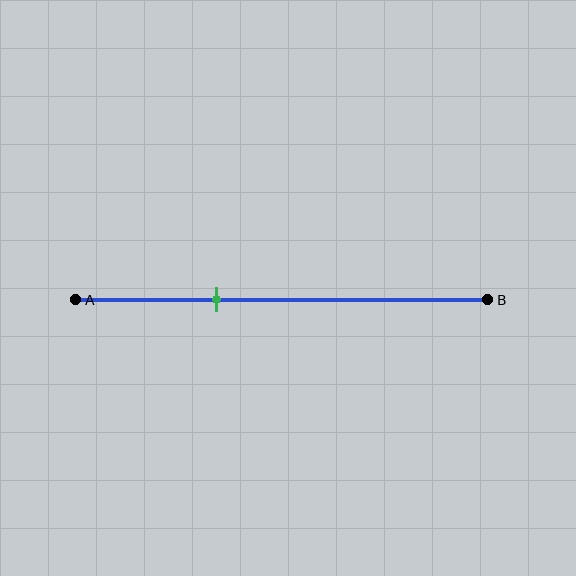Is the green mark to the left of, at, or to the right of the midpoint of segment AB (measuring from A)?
The green mark is to the left of the midpoint of segment AB.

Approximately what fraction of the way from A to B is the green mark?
The green mark is approximately 35% of the way from A to B.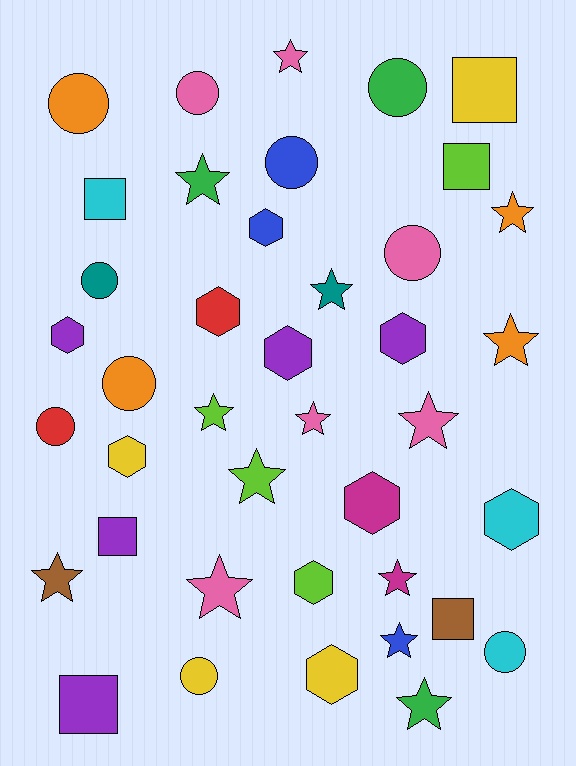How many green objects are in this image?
There are 3 green objects.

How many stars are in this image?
There are 14 stars.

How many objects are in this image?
There are 40 objects.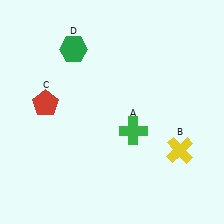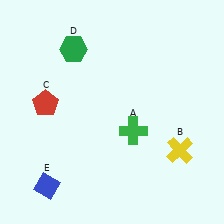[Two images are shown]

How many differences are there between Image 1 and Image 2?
There is 1 difference between the two images.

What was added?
A blue diamond (E) was added in Image 2.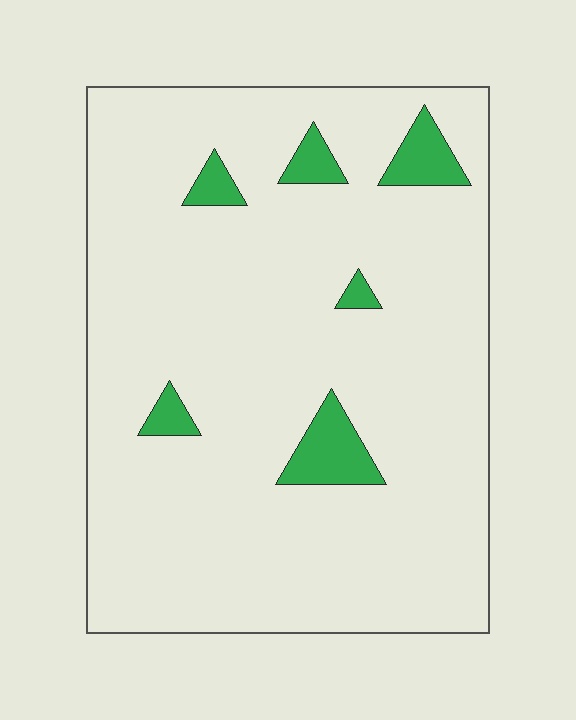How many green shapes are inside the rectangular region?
6.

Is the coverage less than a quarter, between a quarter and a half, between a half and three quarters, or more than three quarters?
Less than a quarter.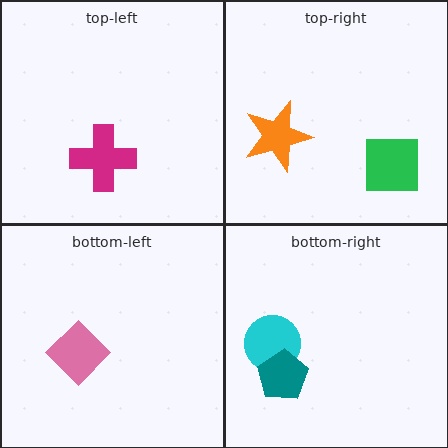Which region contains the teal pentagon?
The bottom-right region.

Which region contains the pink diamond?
The bottom-left region.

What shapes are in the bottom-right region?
The cyan circle, the teal pentagon.